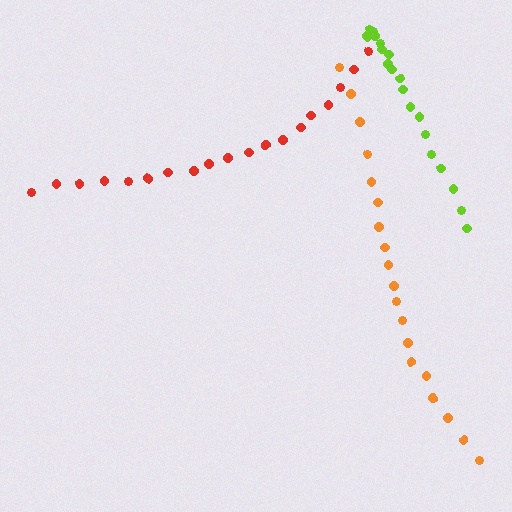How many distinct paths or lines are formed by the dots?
There are 3 distinct paths.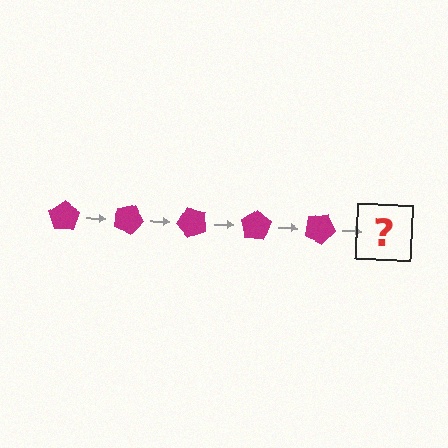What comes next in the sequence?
The next element should be a magenta pentagon rotated 125 degrees.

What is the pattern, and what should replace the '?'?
The pattern is that the pentagon rotates 25 degrees each step. The '?' should be a magenta pentagon rotated 125 degrees.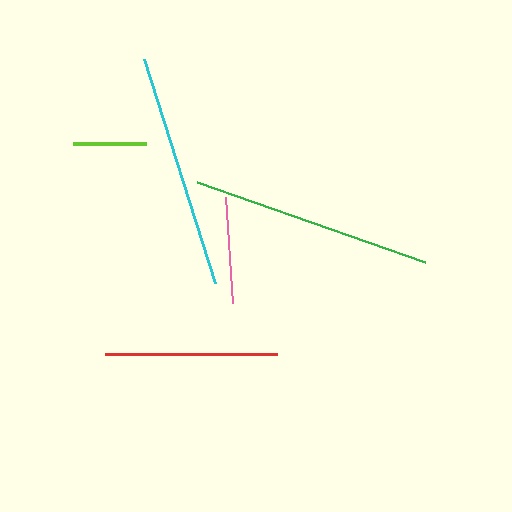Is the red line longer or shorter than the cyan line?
The cyan line is longer than the red line.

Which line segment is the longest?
The green line is the longest at approximately 241 pixels.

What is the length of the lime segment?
The lime segment is approximately 72 pixels long.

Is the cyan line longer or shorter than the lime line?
The cyan line is longer than the lime line.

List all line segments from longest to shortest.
From longest to shortest: green, cyan, red, pink, lime.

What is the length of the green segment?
The green segment is approximately 241 pixels long.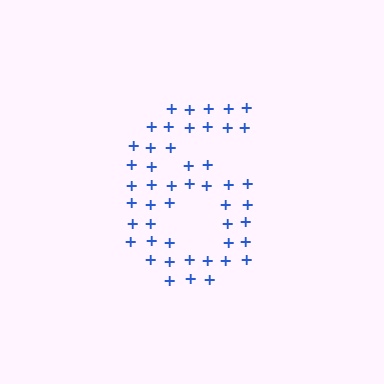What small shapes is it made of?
It is made of small plus signs.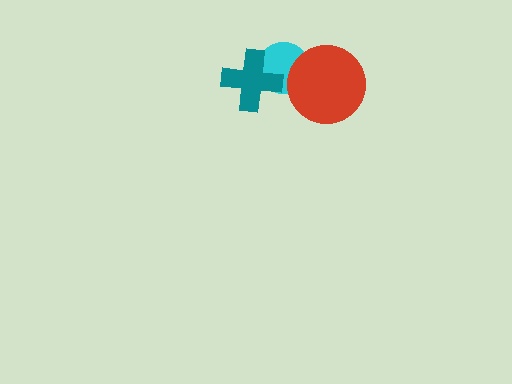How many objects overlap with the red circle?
1 object overlaps with the red circle.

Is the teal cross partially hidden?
No, no other shape covers it.